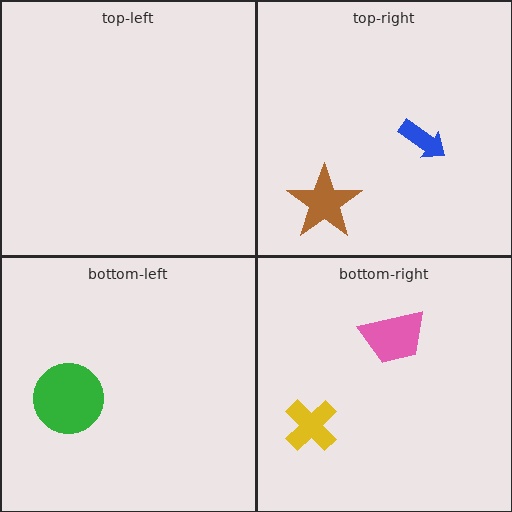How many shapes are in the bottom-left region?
1.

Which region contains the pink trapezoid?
The bottom-right region.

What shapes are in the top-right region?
The brown star, the blue arrow.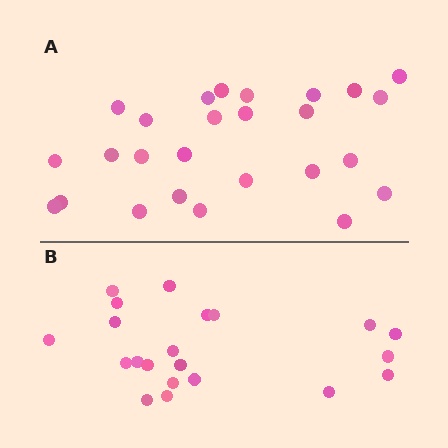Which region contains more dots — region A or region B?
Region A (the top region) has more dots.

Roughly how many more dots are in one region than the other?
Region A has about 5 more dots than region B.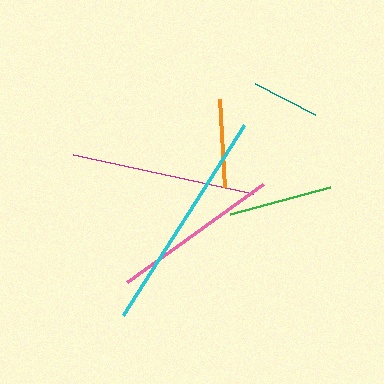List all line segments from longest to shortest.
From longest to shortest: cyan, magenta, pink, green, orange, teal.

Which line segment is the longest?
The cyan line is the longest at approximately 225 pixels.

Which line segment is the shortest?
The teal line is the shortest at approximately 67 pixels.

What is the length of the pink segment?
The pink segment is approximately 168 pixels long.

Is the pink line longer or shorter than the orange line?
The pink line is longer than the orange line.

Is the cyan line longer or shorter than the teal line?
The cyan line is longer than the teal line.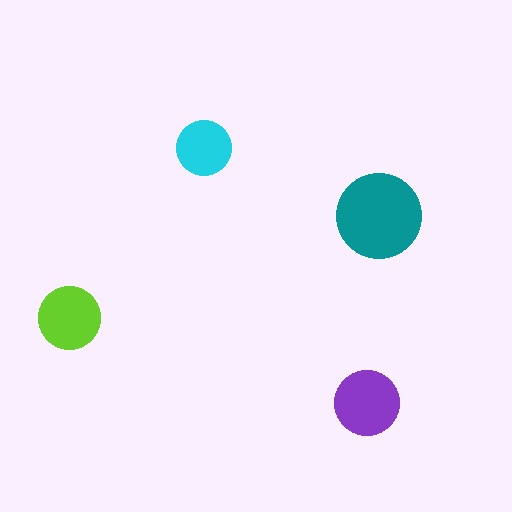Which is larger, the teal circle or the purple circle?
The teal one.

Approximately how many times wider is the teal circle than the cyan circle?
About 1.5 times wider.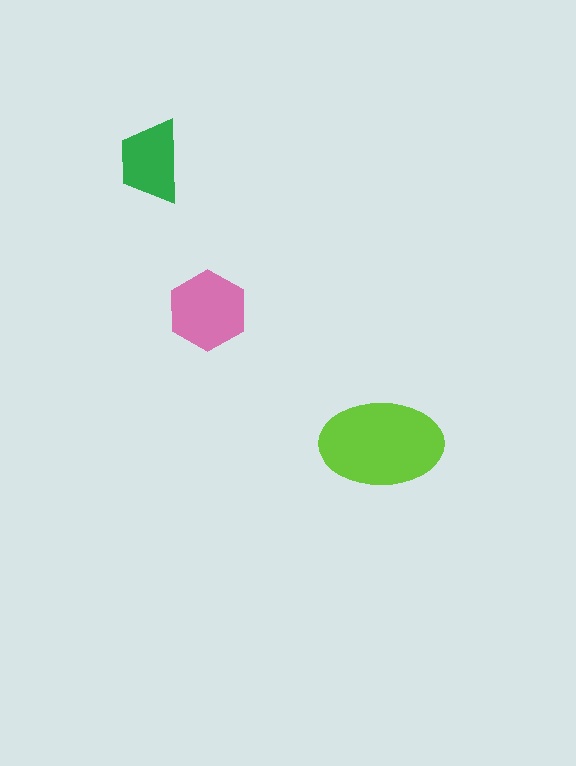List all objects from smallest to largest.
The green trapezoid, the pink hexagon, the lime ellipse.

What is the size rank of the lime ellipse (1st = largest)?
1st.